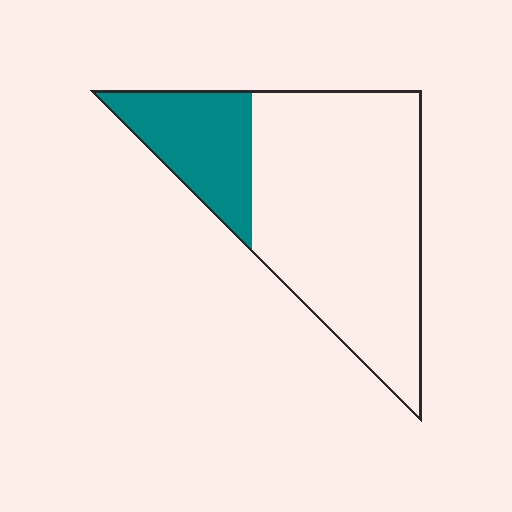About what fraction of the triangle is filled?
About one quarter (1/4).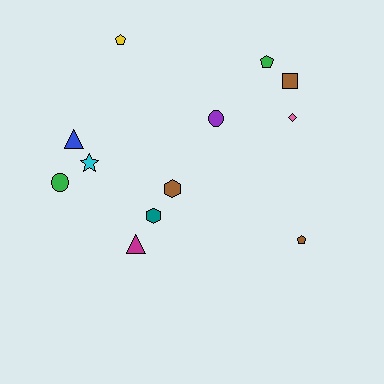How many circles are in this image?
There are 2 circles.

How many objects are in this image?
There are 12 objects.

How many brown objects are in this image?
There are 3 brown objects.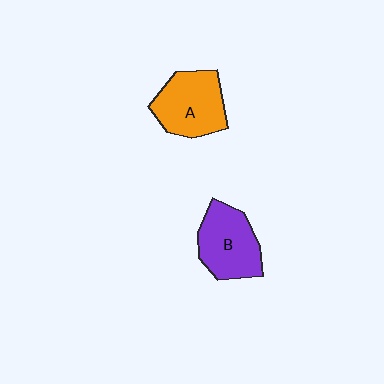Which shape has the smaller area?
Shape B (purple).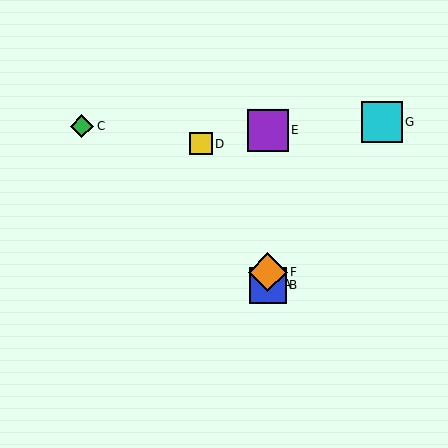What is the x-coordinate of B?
Object B is at x≈268.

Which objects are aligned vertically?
Objects A, B, E, F are aligned vertically.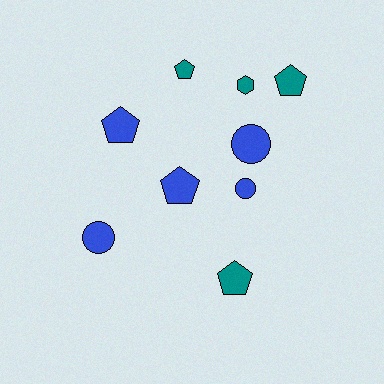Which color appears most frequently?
Blue, with 5 objects.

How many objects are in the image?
There are 9 objects.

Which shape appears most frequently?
Pentagon, with 5 objects.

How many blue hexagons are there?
There are no blue hexagons.